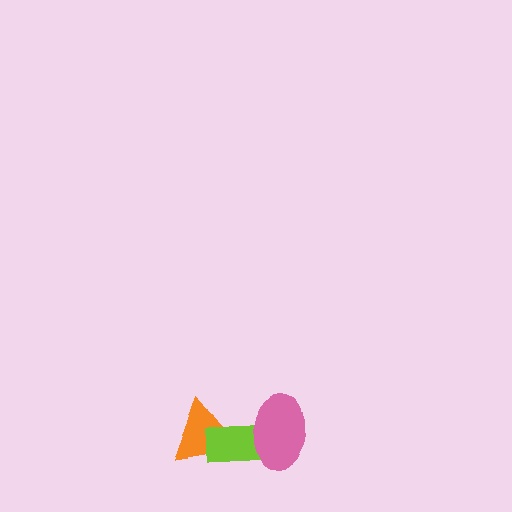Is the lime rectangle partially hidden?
Yes, it is partially covered by another shape.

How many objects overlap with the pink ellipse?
1 object overlaps with the pink ellipse.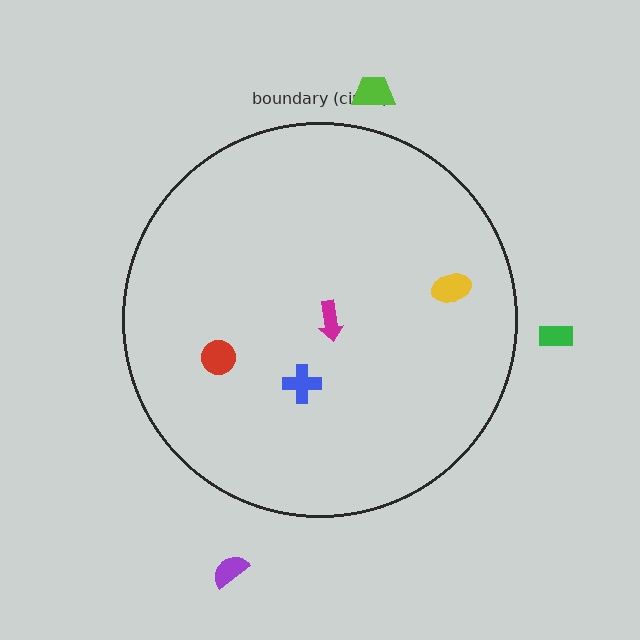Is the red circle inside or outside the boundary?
Inside.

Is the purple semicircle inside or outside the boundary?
Outside.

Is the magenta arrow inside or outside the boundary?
Inside.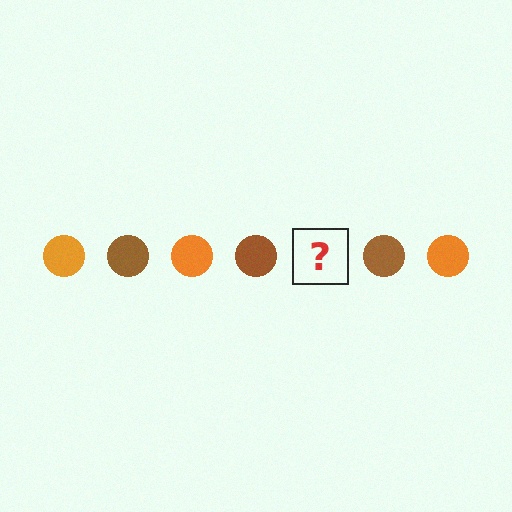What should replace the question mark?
The question mark should be replaced with an orange circle.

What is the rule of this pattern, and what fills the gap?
The rule is that the pattern cycles through orange, brown circles. The gap should be filled with an orange circle.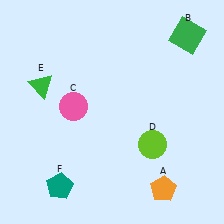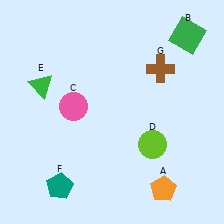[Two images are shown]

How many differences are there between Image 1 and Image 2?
There is 1 difference between the two images.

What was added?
A brown cross (G) was added in Image 2.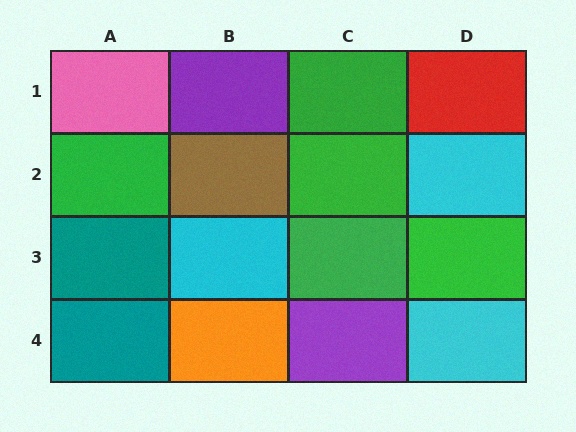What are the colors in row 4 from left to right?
Teal, orange, purple, cyan.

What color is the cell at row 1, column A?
Pink.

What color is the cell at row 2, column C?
Green.